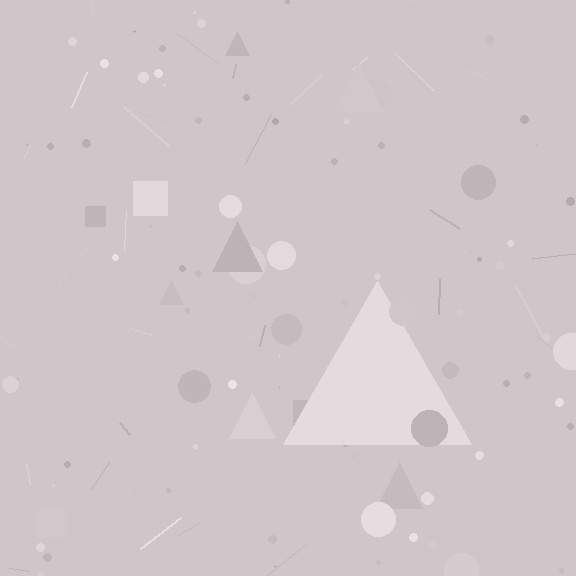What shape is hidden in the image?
A triangle is hidden in the image.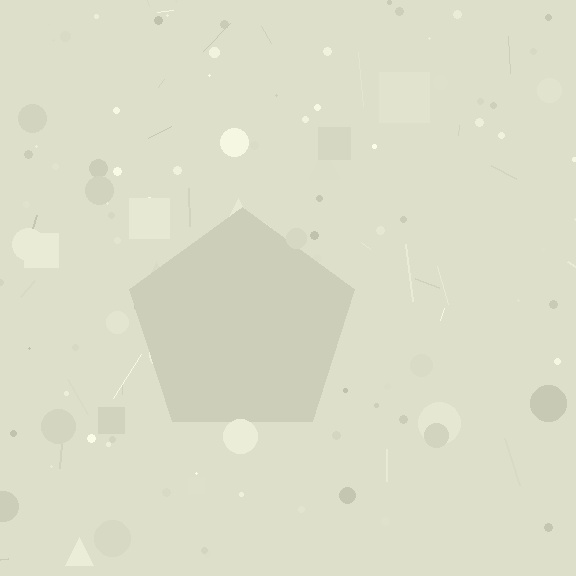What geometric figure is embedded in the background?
A pentagon is embedded in the background.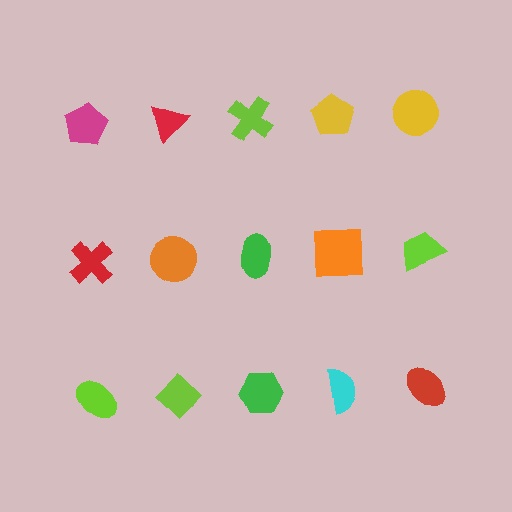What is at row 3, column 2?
A lime diamond.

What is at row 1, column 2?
A red triangle.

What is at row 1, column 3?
A lime cross.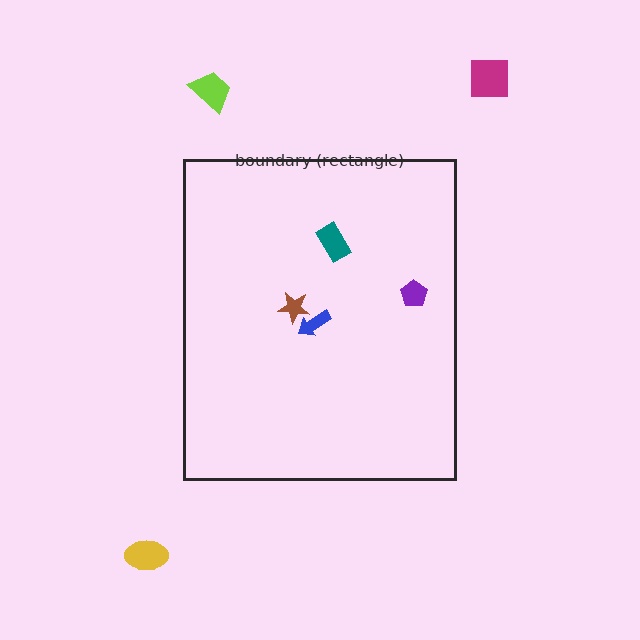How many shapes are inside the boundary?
4 inside, 3 outside.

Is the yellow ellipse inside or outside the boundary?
Outside.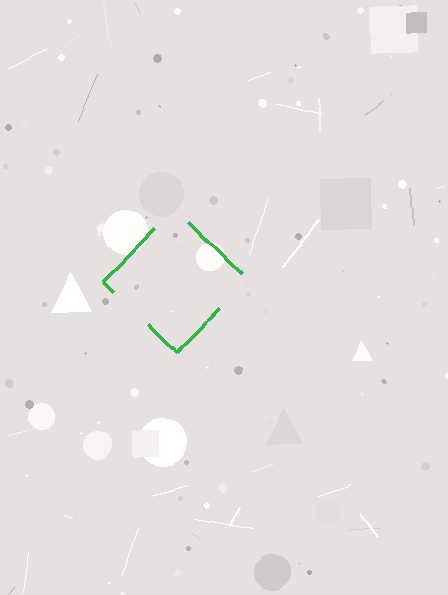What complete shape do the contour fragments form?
The contour fragments form a diamond.